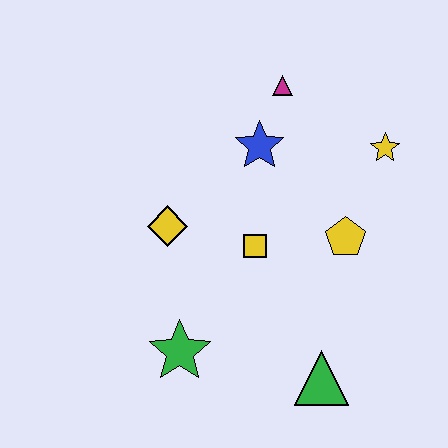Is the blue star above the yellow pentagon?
Yes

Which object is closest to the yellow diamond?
The yellow square is closest to the yellow diamond.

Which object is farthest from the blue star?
The green triangle is farthest from the blue star.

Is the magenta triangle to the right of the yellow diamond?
Yes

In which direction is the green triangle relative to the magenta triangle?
The green triangle is below the magenta triangle.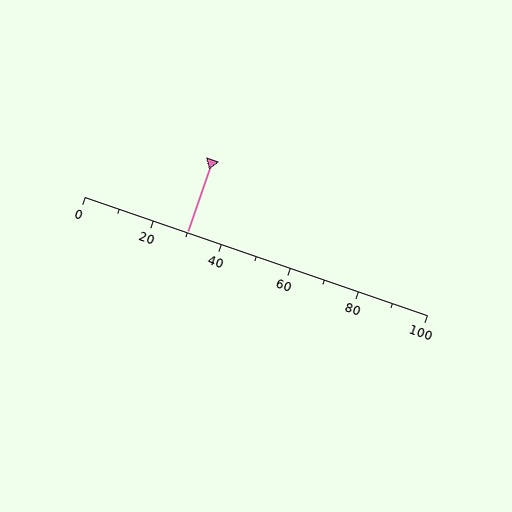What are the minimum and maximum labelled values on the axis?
The axis runs from 0 to 100.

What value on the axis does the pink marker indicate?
The marker indicates approximately 30.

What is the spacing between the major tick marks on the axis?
The major ticks are spaced 20 apart.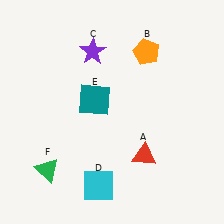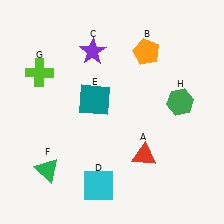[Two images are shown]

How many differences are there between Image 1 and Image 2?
There are 2 differences between the two images.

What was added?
A lime cross (G), a green hexagon (H) were added in Image 2.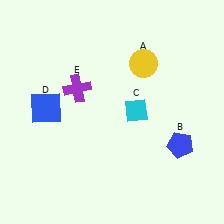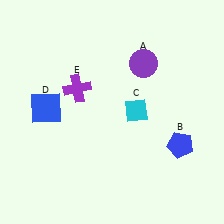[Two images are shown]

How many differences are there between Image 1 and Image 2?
There is 1 difference between the two images.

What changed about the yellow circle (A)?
In Image 1, A is yellow. In Image 2, it changed to purple.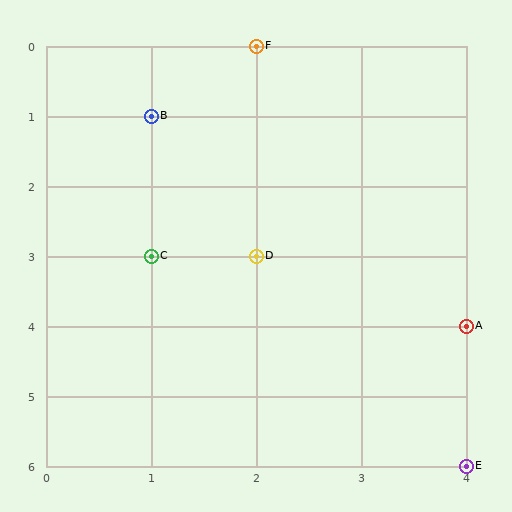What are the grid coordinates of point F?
Point F is at grid coordinates (2, 0).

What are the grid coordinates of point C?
Point C is at grid coordinates (1, 3).